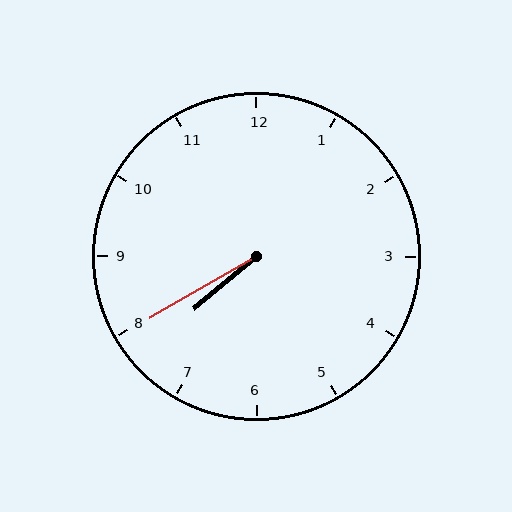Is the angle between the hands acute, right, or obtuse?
It is acute.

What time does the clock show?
7:40.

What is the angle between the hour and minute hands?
Approximately 10 degrees.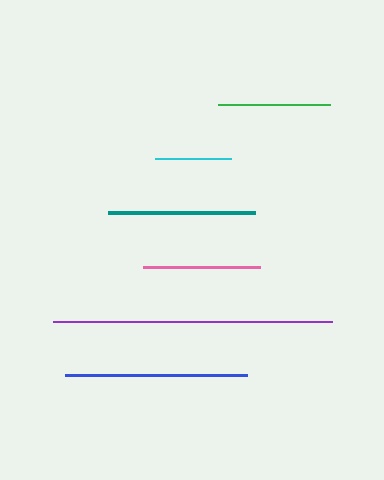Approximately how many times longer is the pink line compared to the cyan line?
The pink line is approximately 1.6 times the length of the cyan line.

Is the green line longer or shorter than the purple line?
The purple line is longer than the green line.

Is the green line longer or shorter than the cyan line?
The green line is longer than the cyan line.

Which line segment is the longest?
The purple line is the longest at approximately 280 pixels.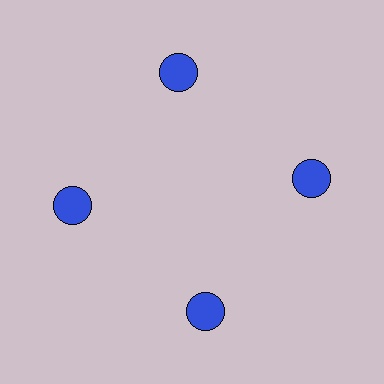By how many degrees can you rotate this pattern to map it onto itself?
The pattern maps onto itself every 90 degrees of rotation.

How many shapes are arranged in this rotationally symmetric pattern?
There are 4 shapes, arranged in 4 groups of 1.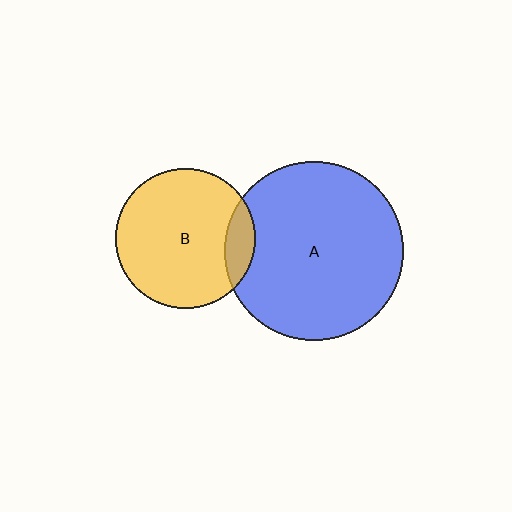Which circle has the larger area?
Circle A (blue).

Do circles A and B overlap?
Yes.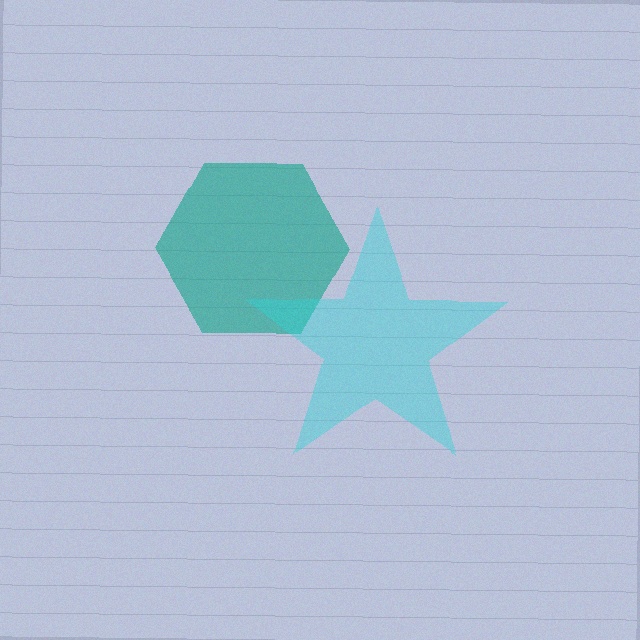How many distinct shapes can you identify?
There are 2 distinct shapes: a teal hexagon, a cyan star.